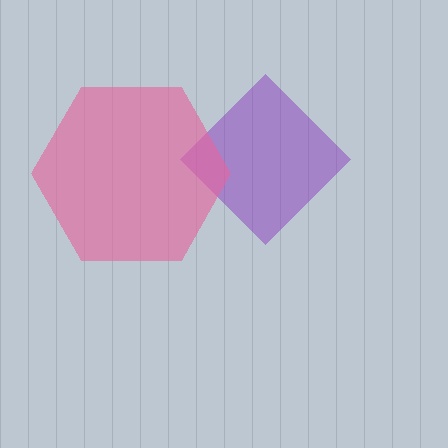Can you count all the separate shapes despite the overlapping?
Yes, there are 2 separate shapes.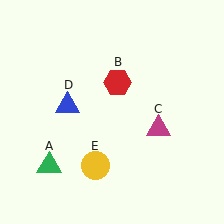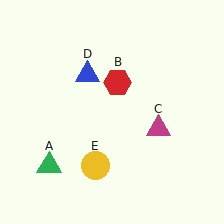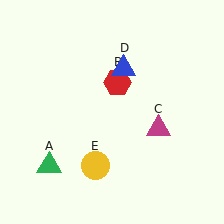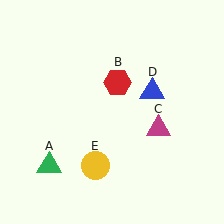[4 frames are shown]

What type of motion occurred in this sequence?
The blue triangle (object D) rotated clockwise around the center of the scene.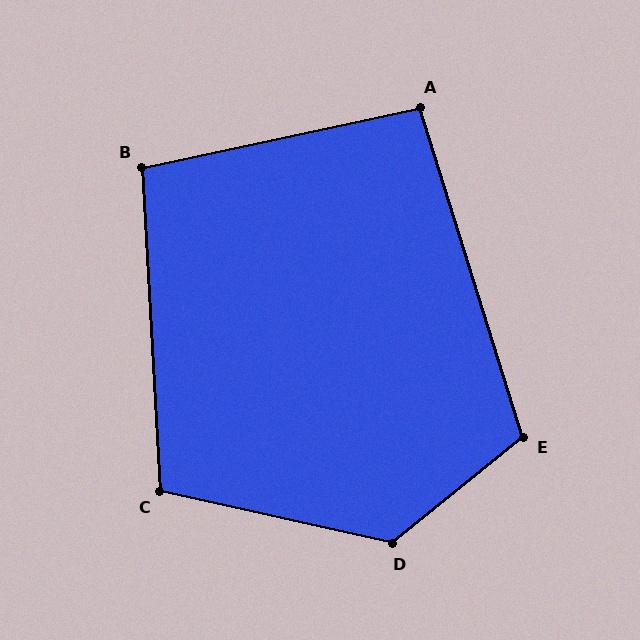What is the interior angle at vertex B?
Approximately 99 degrees (obtuse).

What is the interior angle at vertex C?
Approximately 106 degrees (obtuse).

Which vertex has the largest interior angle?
D, at approximately 128 degrees.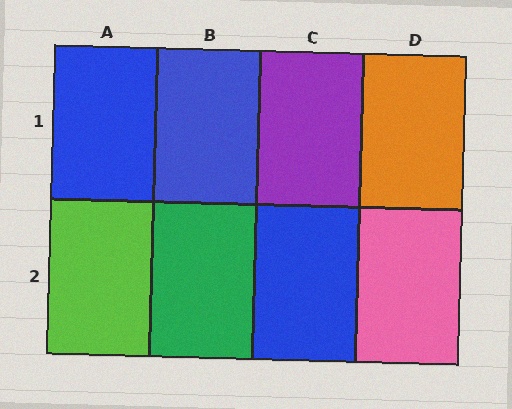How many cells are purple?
1 cell is purple.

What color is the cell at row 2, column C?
Blue.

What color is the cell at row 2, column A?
Lime.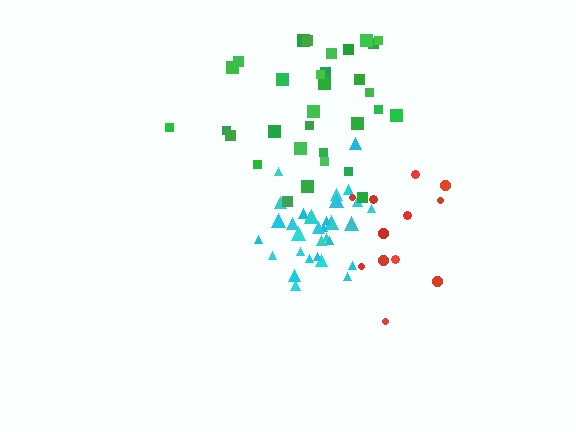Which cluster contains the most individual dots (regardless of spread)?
Cyan (33).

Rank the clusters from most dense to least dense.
cyan, green, red.